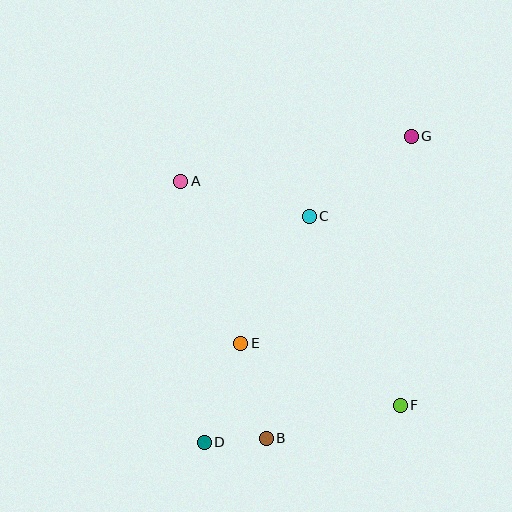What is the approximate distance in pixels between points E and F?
The distance between E and F is approximately 171 pixels.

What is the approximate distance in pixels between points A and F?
The distance between A and F is approximately 313 pixels.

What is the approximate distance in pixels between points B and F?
The distance between B and F is approximately 138 pixels.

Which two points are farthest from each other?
Points D and G are farthest from each other.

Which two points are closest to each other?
Points B and D are closest to each other.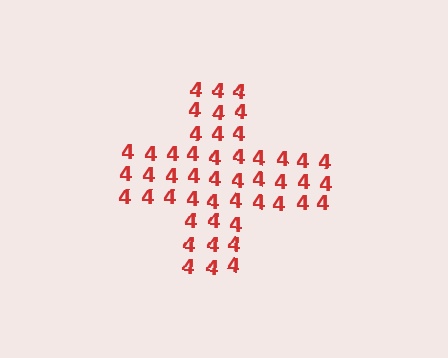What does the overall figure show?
The overall figure shows a cross.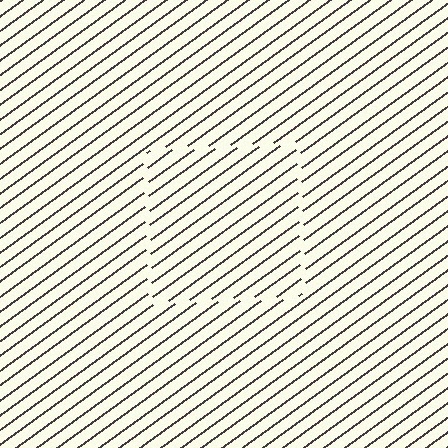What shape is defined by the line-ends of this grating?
An illusory square. The interior of the shape contains the same grating, shifted by half a period — the contour is defined by the phase discontinuity where line-ends from the inner and outer gratings abut.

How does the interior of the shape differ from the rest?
The interior of the shape contains the same grating, shifted by half a period — the contour is defined by the phase discontinuity where line-ends from the inner and outer gratings abut.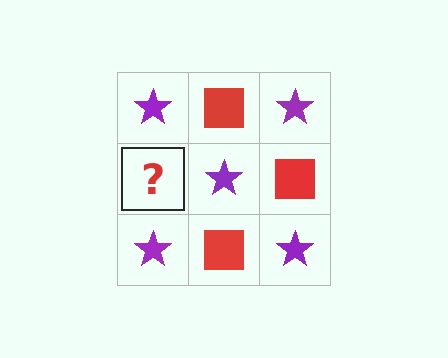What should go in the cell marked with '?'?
The missing cell should contain a red square.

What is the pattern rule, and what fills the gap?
The rule is that it alternates purple star and red square in a checkerboard pattern. The gap should be filled with a red square.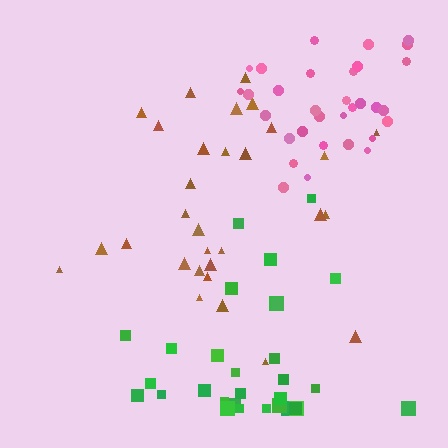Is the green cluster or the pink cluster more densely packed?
Pink.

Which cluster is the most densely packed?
Pink.